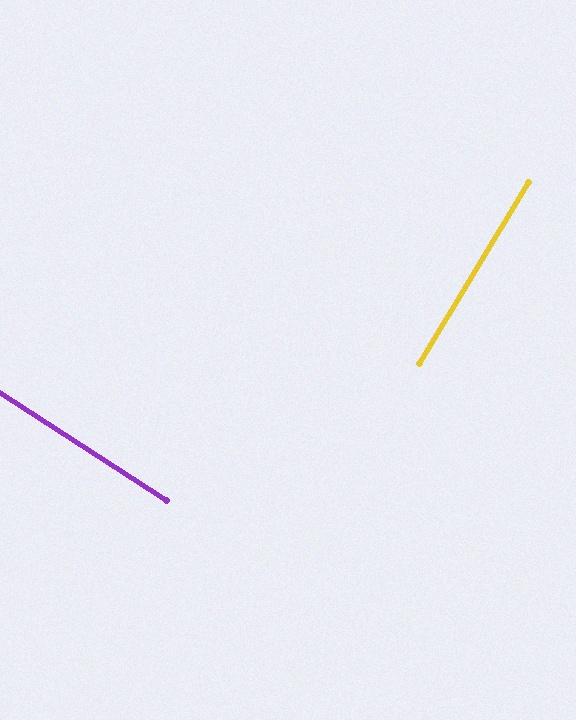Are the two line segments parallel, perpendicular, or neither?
Perpendicular — they meet at approximately 88°.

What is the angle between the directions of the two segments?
Approximately 88 degrees.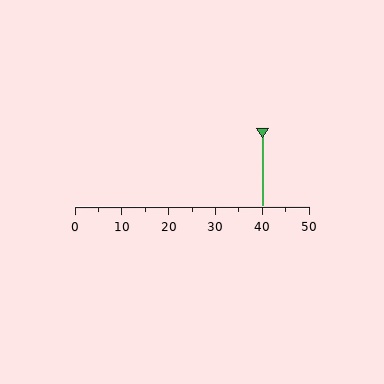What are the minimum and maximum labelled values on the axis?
The axis runs from 0 to 50.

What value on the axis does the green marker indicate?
The marker indicates approximately 40.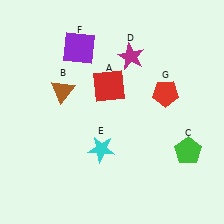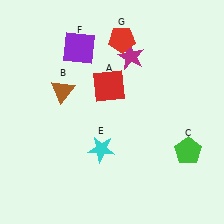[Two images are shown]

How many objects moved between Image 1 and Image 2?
1 object moved between the two images.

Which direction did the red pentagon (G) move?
The red pentagon (G) moved up.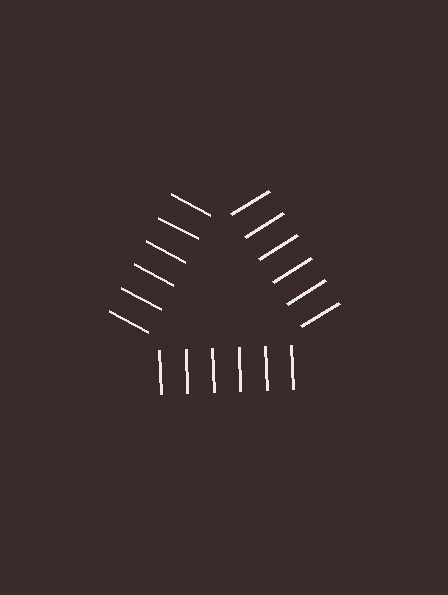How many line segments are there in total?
18 — 6 along each of the 3 edges.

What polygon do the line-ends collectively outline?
An illusory triangle — the line segments terminate on its edges but no continuous stroke is drawn.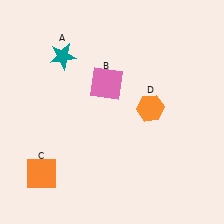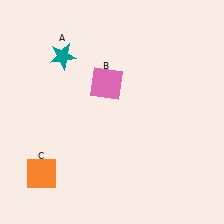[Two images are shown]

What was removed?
The orange hexagon (D) was removed in Image 2.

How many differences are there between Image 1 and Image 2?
There is 1 difference between the two images.